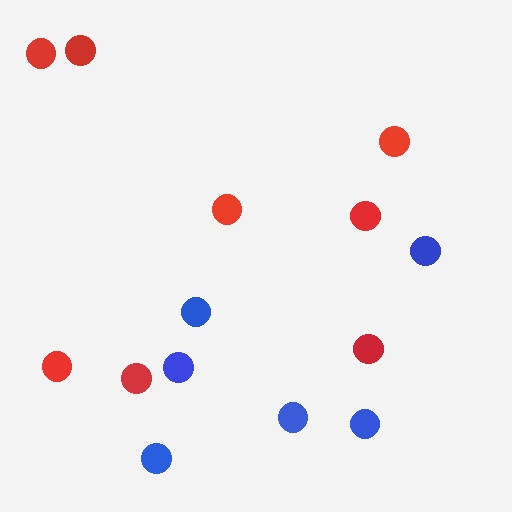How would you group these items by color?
There are 2 groups: one group of red circles (8) and one group of blue circles (6).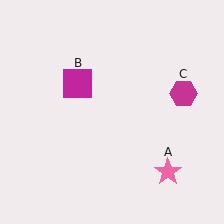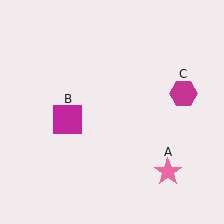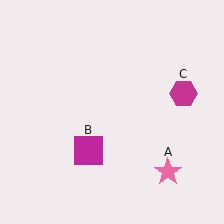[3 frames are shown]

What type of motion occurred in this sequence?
The magenta square (object B) rotated counterclockwise around the center of the scene.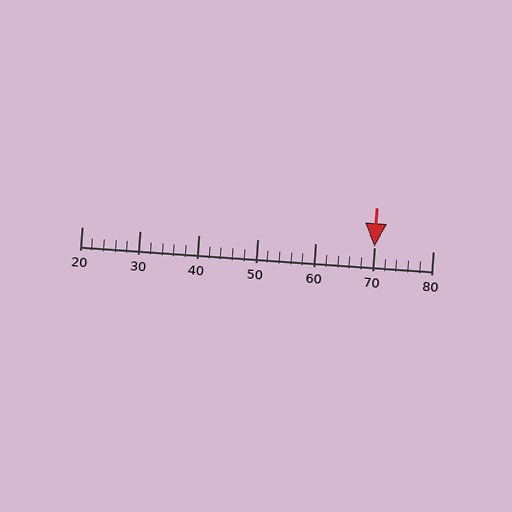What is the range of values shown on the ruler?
The ruler shows values from 20 to 80.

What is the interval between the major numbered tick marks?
The major tick marks are spaced 10 units apart.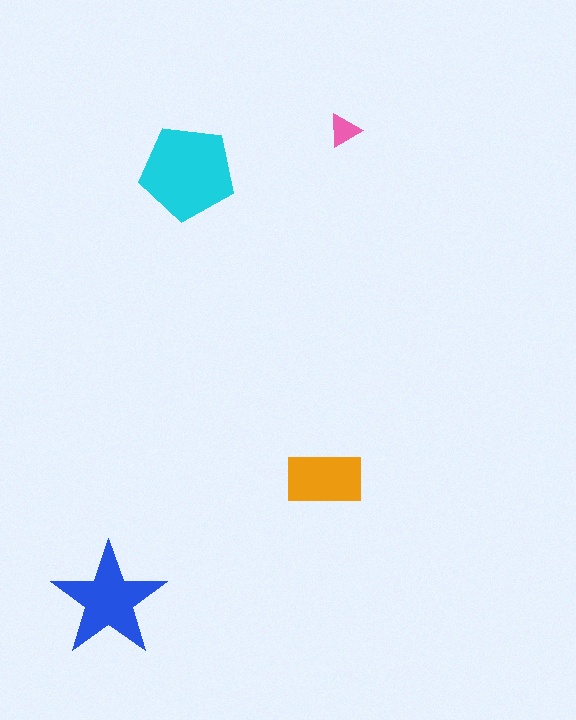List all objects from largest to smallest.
The cyan pentagon, the blue star, the orange rectangle, the pink triangle.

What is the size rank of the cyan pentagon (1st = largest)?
1st.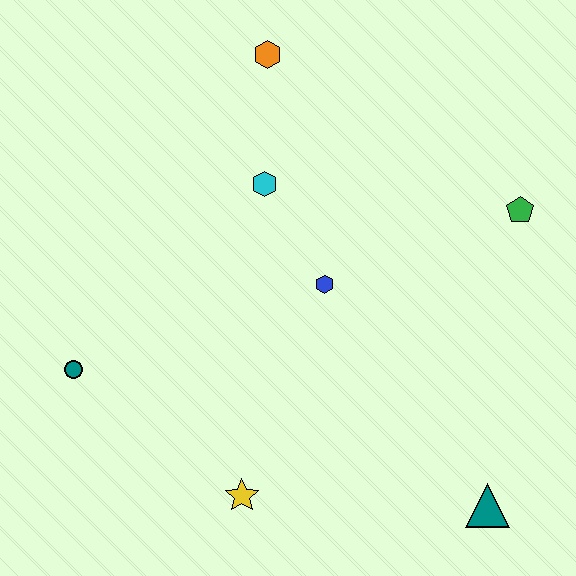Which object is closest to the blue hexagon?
The cyan hexagon is closest to the blue hexagon.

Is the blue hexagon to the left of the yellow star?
No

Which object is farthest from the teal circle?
The green pentagon is farthest from the teal circle.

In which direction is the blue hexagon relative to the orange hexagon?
The blue hexagon is below the orange hexagon.